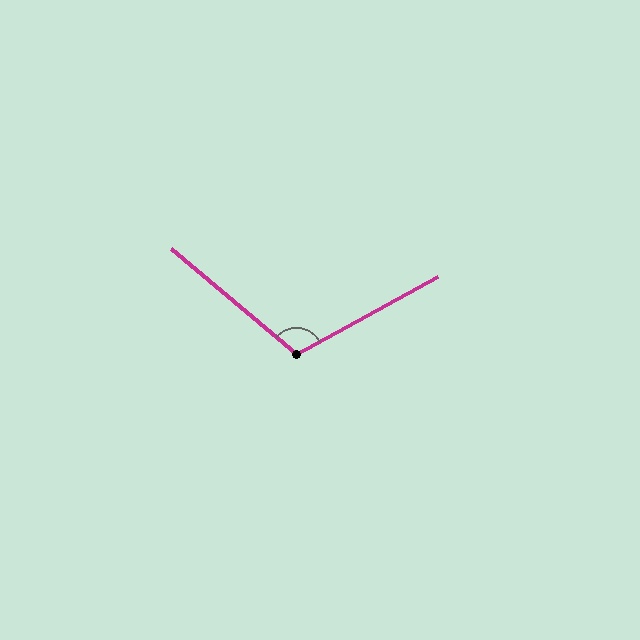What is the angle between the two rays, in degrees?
Approximately 111 degrees.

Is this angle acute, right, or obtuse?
It is obtuse.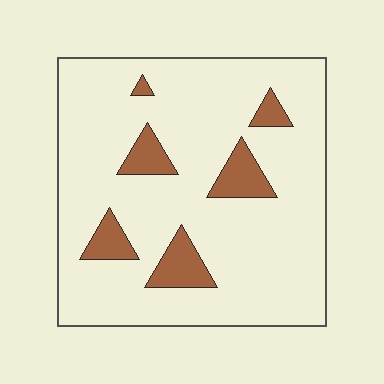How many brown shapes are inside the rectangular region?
6.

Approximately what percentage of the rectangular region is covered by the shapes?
Approximately 15%.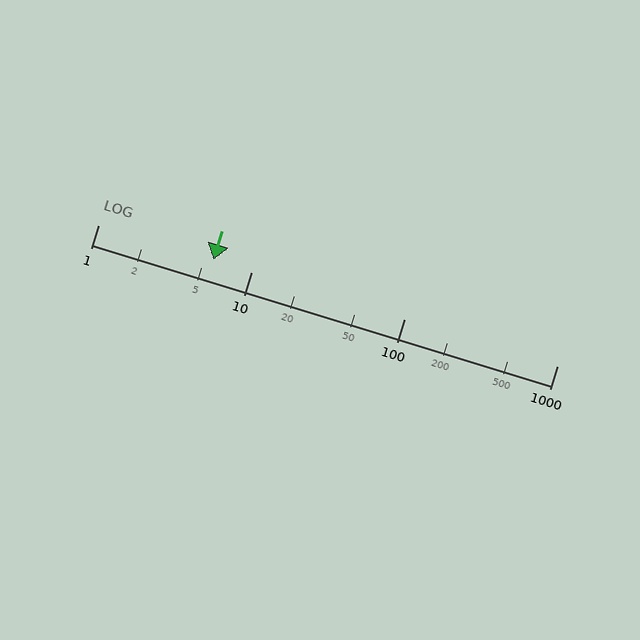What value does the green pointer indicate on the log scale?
The pointer indicates approximately 5.7.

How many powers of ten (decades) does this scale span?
The scale spans 3 decades, from 1 to 1000.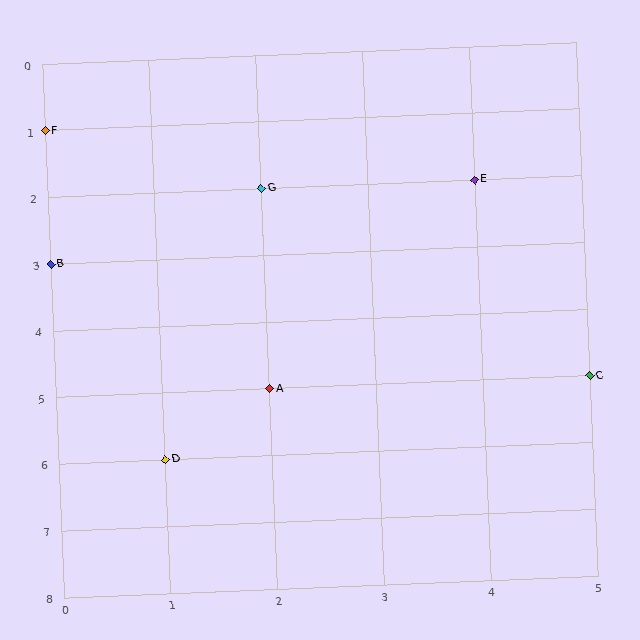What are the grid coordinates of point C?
Point C is at grid coordinates (5, 5).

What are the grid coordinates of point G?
Point G is at grid coordinates (2, 2).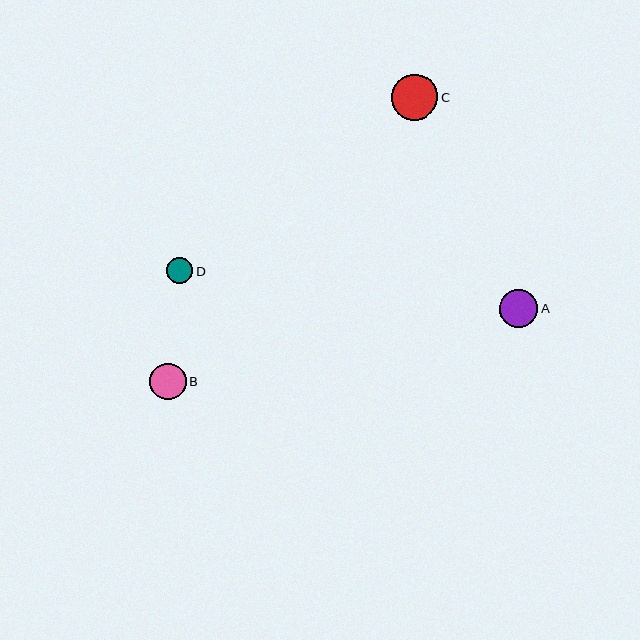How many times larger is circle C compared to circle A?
Circle C is approximately 1.2 times the size of circle A.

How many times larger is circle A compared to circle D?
Circle A is approximately 1.5 times the size of circle D.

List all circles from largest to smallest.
From largest to smallest: C, A, B, D.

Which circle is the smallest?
Circle D is the smallest with a size of approximately 26 pixels.